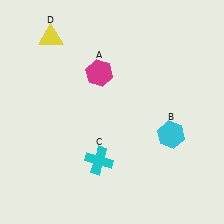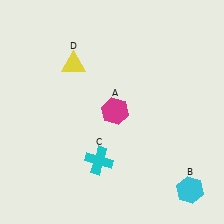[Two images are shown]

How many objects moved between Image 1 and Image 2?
3 objects moved between the two images.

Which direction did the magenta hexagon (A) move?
The magenta hexagon (A) moved down.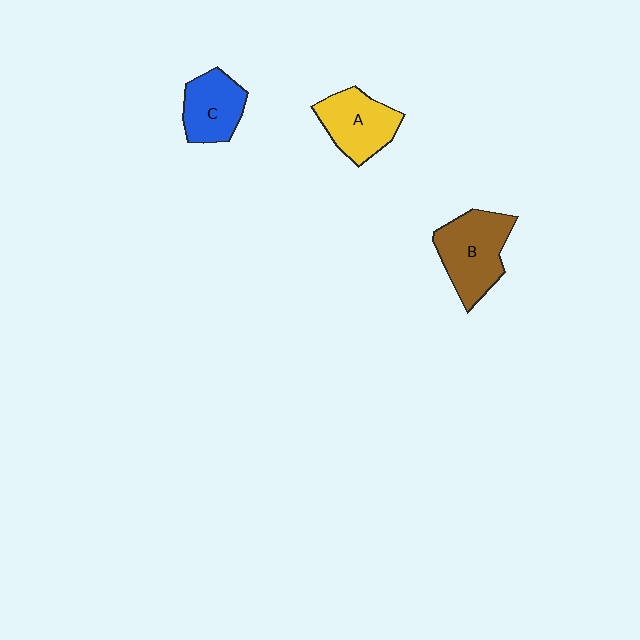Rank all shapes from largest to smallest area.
From largest to smallest: B (brown), A (yellow), C (blue).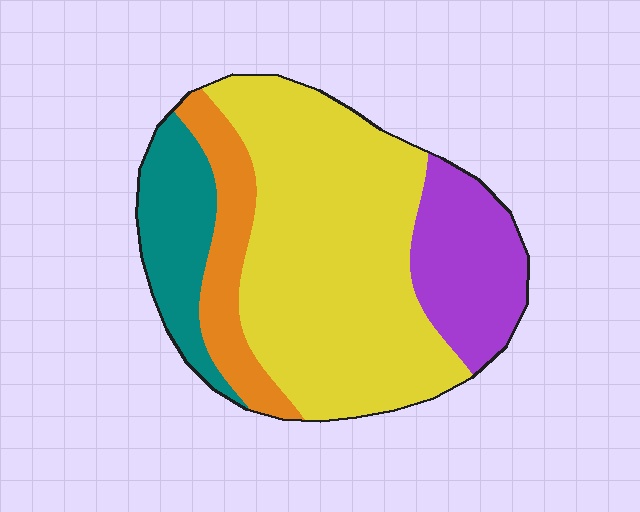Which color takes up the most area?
Yellow, at roughly 55%.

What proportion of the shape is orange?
Orange covers roughly 15% of the shape.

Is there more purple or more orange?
Purple.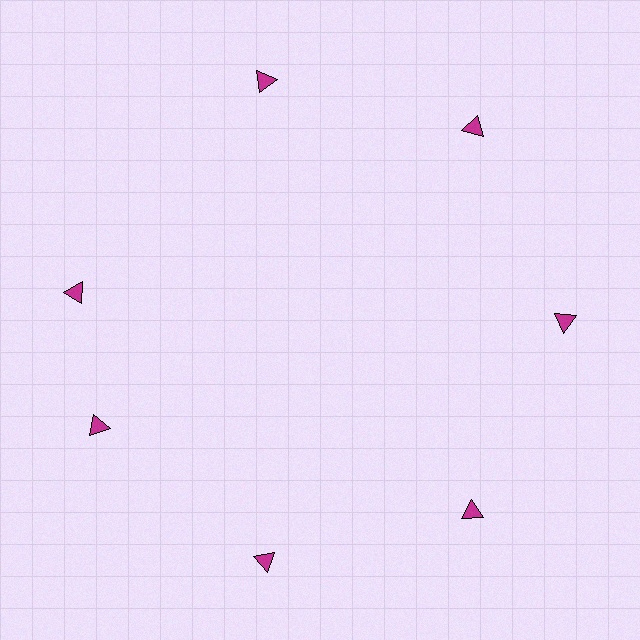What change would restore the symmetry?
The symmetry would be restored by rotating it back into even spacing with its neighbors so that all 7 triangles sit at equal angles and equal distance from the center.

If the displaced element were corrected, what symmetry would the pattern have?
It would have 7-fold rotational symmetry — the pattern would map onto itself every 51 degrees.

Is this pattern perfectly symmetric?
No. The 7 magenta triangles are arranged in a ring, but one element near the 10 o'clock position is rotated out of alignment along the ring, breaking the 7-fold rotational symmetry.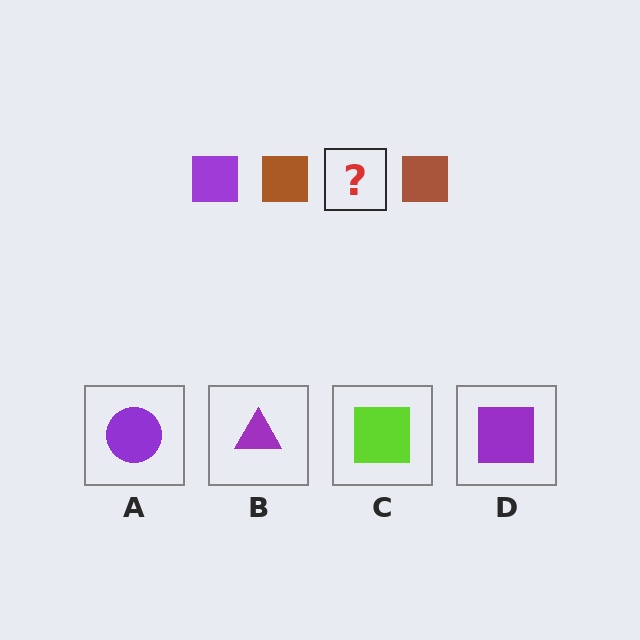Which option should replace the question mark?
Option D.